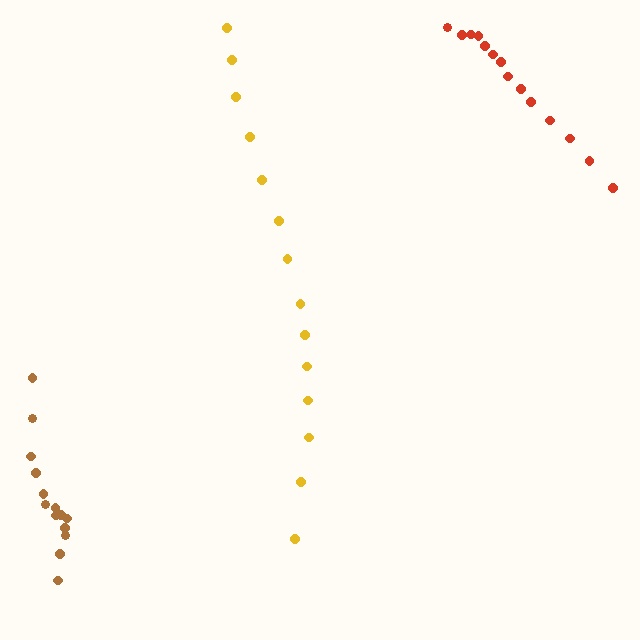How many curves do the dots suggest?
There are 3 distinct paths.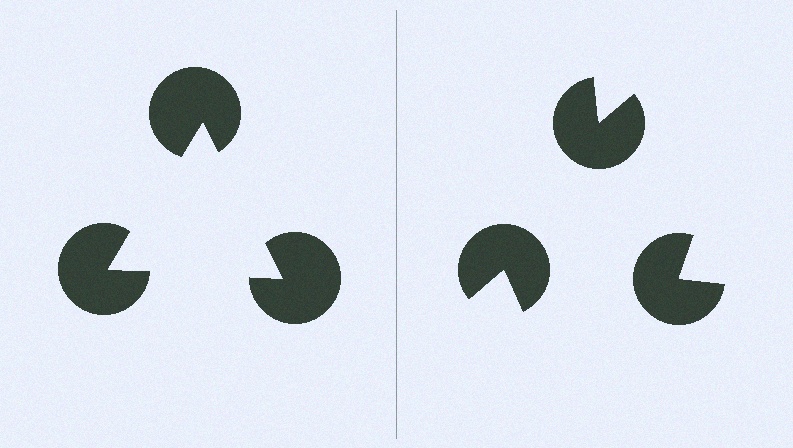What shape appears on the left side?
An illusory triangle.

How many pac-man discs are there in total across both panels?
6 — 3 on each side.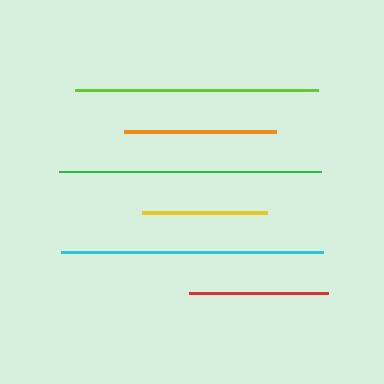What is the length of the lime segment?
The lime segment is approximately 243 pixels long.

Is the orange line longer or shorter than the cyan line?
The cyan line is longer than the orange line.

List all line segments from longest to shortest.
From longest to shortest: green, cyan, lime, orange, red, yellow.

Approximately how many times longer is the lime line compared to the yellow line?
The lime line is approximately 1.9 times the length of the yellow line.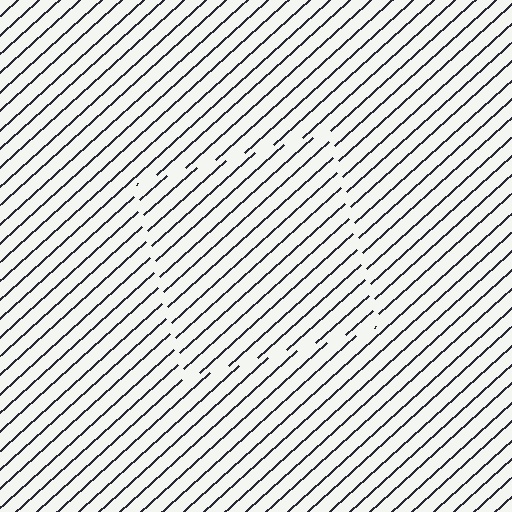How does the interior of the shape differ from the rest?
The interior of the shape contains the same grating, shifted by half a period — the contour is defined by the phase discontinuity where line-ends from the inner and outer gratings abut.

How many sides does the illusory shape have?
4 sides — the line-ends trace a square.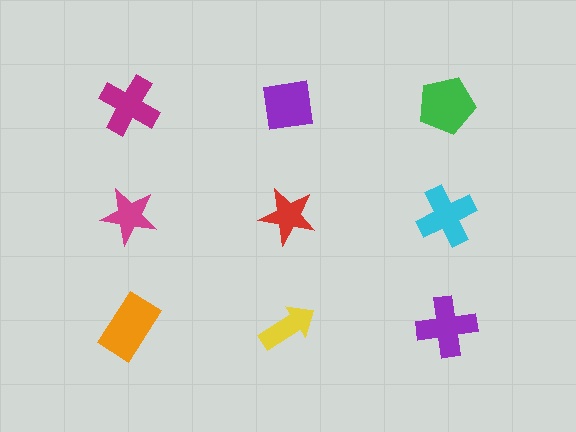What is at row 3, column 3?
A purple cross.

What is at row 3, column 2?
A yellow arrow.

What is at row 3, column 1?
An orange rectangle.